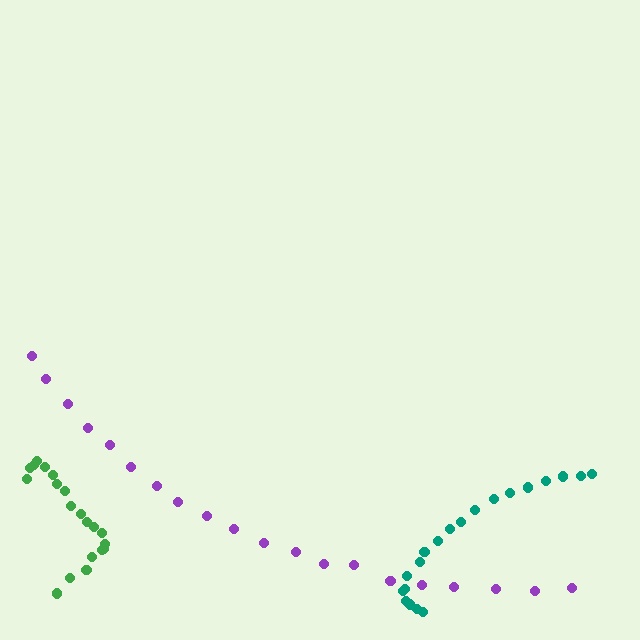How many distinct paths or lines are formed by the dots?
There are 3 distinct paths.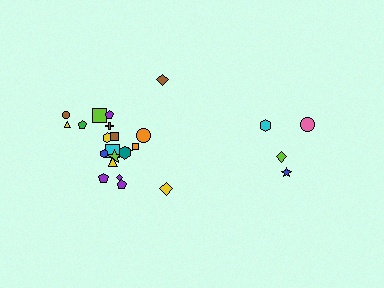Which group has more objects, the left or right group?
The left group.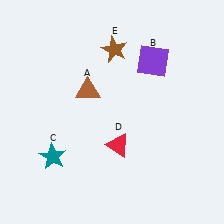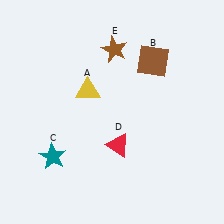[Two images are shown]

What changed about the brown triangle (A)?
In Image 1, A is brown. In Image 2, it changed to yellow.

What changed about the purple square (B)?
In Image 1, B is purple. In Image 2, it changed to brown.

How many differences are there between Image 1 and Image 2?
There are 2 differences between the two images.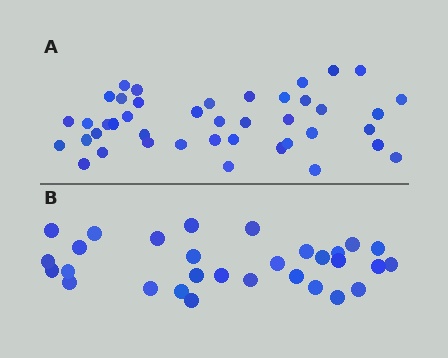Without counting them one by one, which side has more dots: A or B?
Region A (the top region) has more dots.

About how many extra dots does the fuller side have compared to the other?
Region A has roughly 12 or so more dots than region B.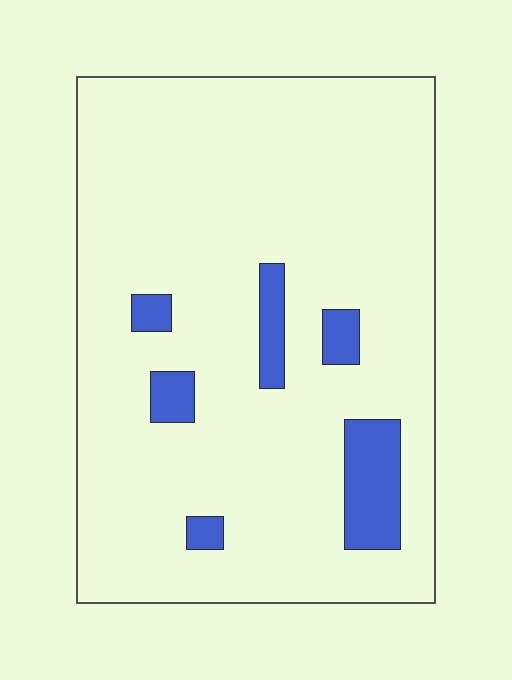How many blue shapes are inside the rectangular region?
6.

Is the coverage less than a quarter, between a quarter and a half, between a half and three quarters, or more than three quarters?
Less than a quarter.